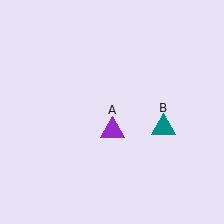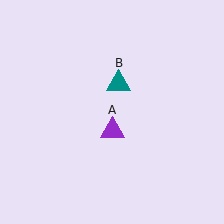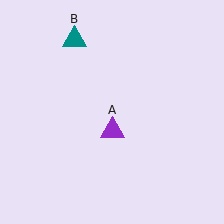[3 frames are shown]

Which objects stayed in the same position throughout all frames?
Purple triangle (object A) remained stationary.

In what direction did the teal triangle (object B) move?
The teal triangle (object B) moved up and to the left.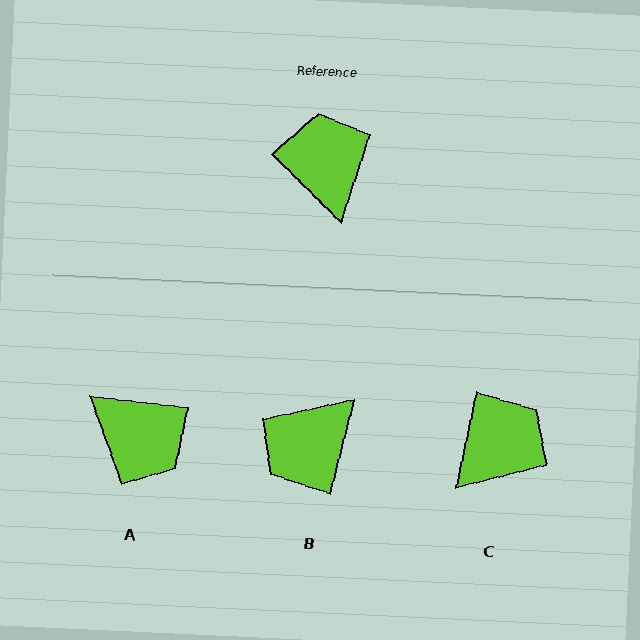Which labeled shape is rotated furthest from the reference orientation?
A, about 142 degrees away.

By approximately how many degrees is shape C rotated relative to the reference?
Approximately 58 degrees clockwise.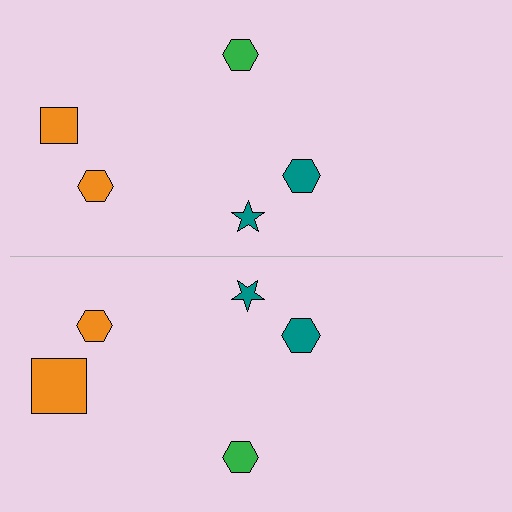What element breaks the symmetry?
The orange square on the bottom side has a different size than its mirror counterpart.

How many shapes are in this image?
There are 10 shapes in this image.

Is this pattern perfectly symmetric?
No, the pattern is not perfectly symmetric. The orange square on the bottom side has a different size than its mirror counterpart.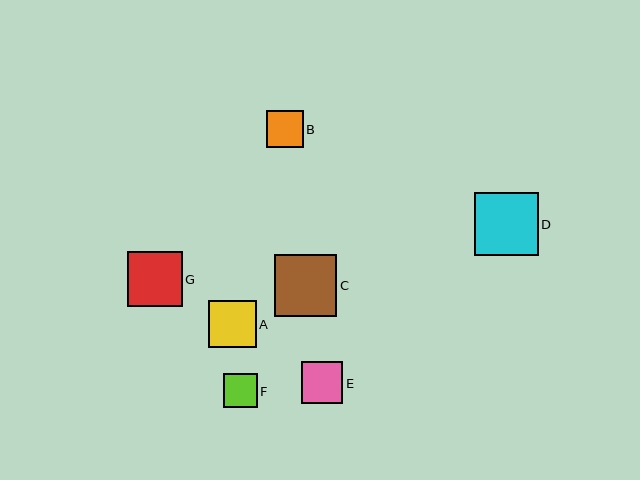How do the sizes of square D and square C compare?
Square D and square C are approximately the same size.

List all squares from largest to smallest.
From largest to smallest: D, C, G, A, E, B, F.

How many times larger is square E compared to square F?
Square E is approximately 1.2 times the size of square F.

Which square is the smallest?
Square F is the smallest with a size of approximately 34 pixels.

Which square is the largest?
Square D is the largest with a size of approximately 63 pixels.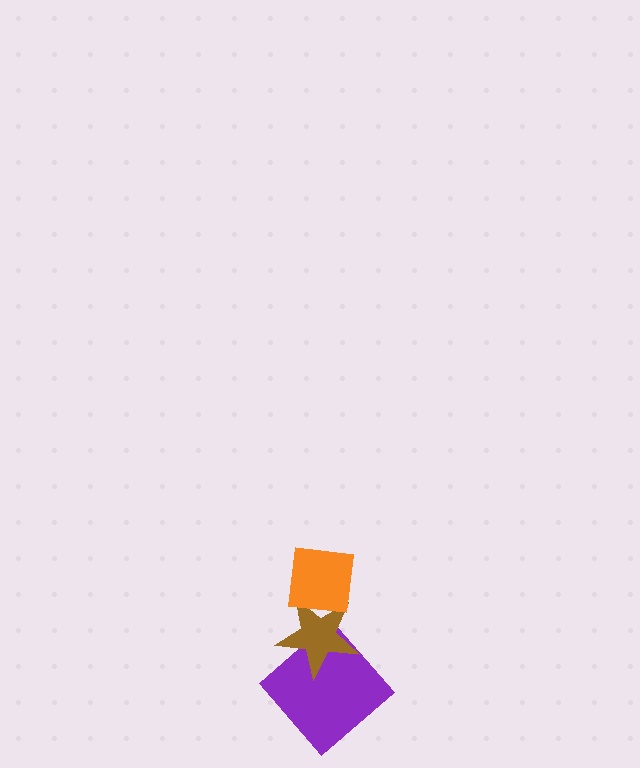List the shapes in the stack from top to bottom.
From top to bottom: the orange square, the brown star, the purple diamond.